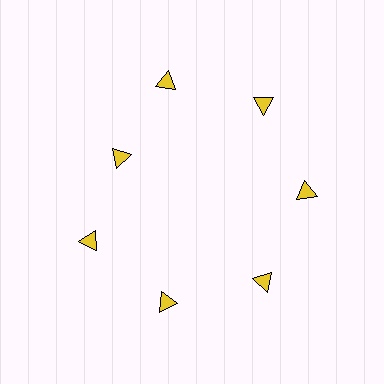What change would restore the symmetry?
The symmetry would be restored by moving it outward, back onto the ring so that all 7 triangles sit at equal angles and equal distance from the center.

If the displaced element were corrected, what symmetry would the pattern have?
It would have 7-fold rotational symmetry — the pattern would map onto itself every 51 degrees.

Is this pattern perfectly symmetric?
No. The 7 yellow triangles are arranged in a ring, but one element near the 10 o'clock position is pulled inward toward the center, breaking the 7-fold rotational symmetry.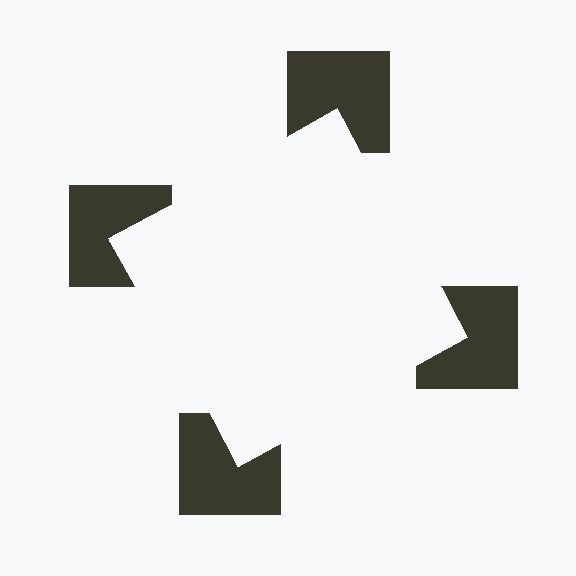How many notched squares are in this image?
There are 4 — one at each vertex of the illusory square.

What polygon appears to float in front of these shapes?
An illusory square — its edges are inferred from the aligned wedge cuts in the notched squares, not physically drawn.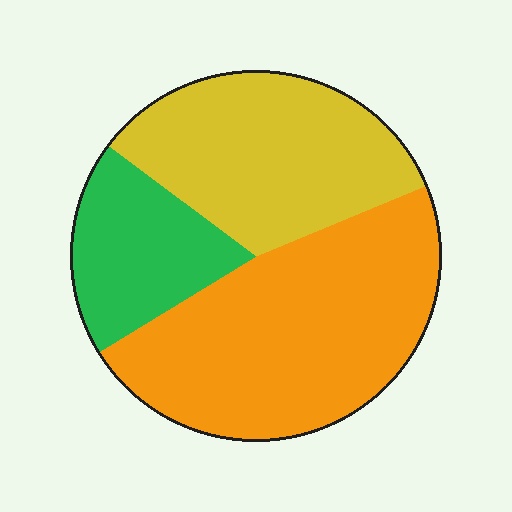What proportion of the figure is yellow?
Yellow takes up about one third (1/3) of the figure.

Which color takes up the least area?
Green, at roughly 20%.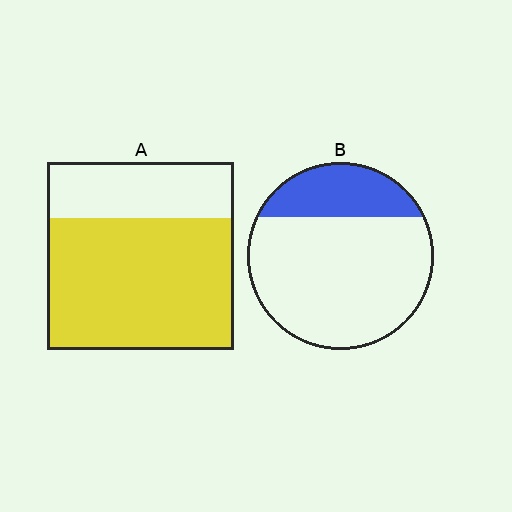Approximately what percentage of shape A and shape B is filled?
A is approximately 70% and B is approximately 25%.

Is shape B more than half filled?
No.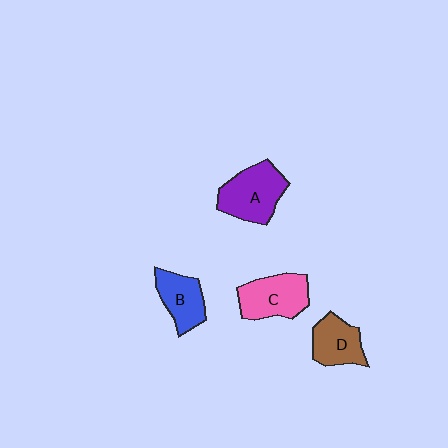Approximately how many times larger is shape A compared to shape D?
Approximately 1.4 times.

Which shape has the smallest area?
Shape B (blue).